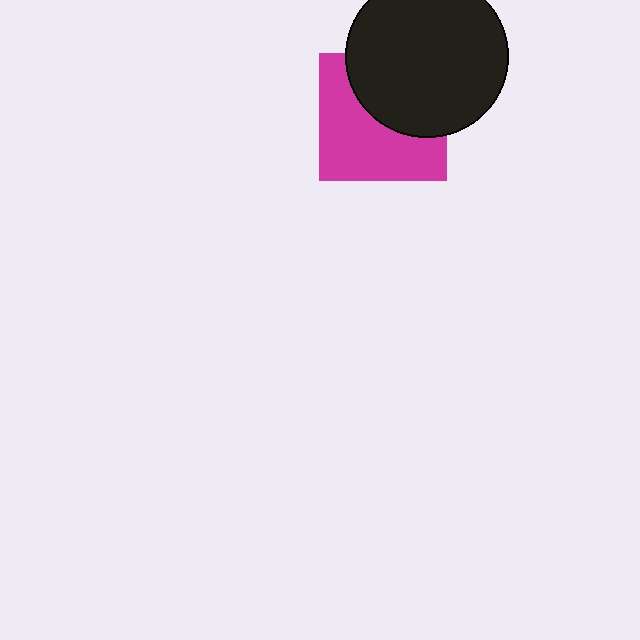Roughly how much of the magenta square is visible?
About half of it is visible (roughly 56%).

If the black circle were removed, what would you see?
You would see the complete magenta square.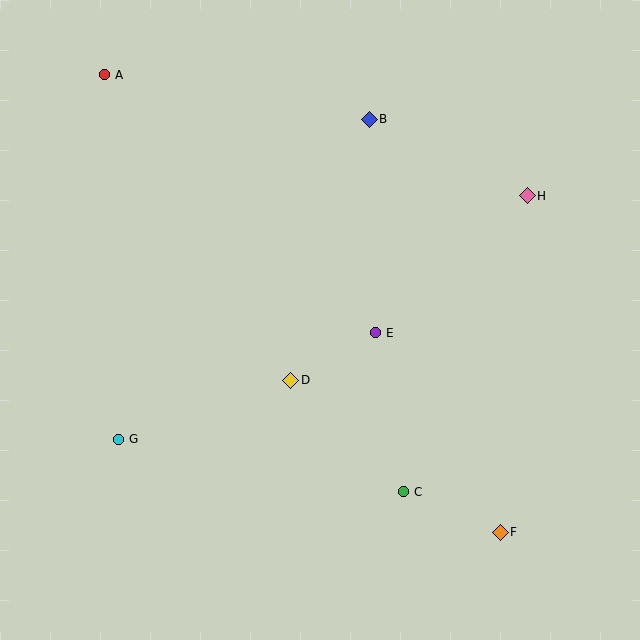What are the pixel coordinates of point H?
Point H is at (527, 196).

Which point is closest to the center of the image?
Point E at (376, 333) is closest to the center.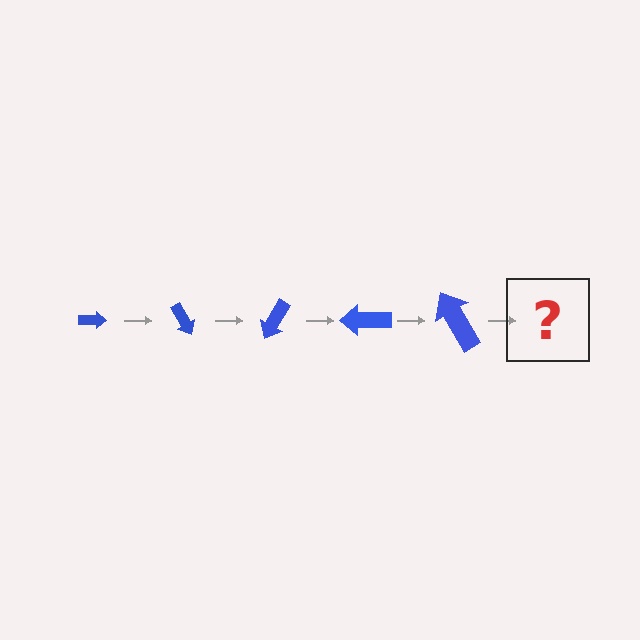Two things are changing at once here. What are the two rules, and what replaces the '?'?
The two rules are that the arrow grows larger each step and it rotates 60 degrees each step. The '?' should be an arrow, larger than the previous one and rotated 300 degrees from the start.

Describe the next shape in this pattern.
It should be an arrow, larger than the previous one and rotated 300 degrees from the start.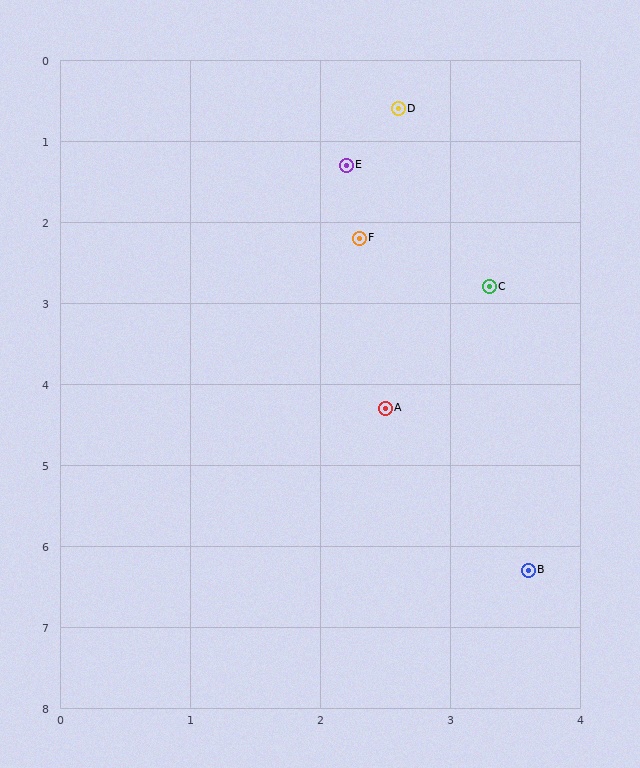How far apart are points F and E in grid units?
Points F and E are about 0.9 grid units apart.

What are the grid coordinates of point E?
Point E is at approximately (2.2, 1.3).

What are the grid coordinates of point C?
Point C is at approximately (3.3, 2.8).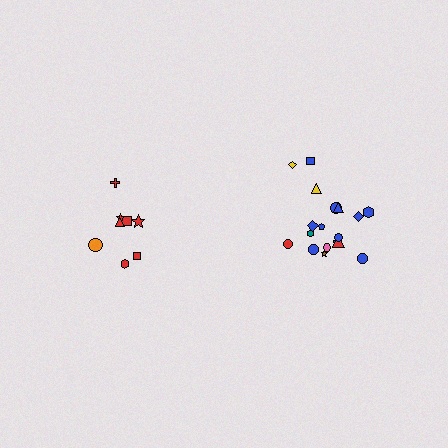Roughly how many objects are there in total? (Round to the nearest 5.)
Roughly 25 objects in total.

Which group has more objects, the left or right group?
The right group.